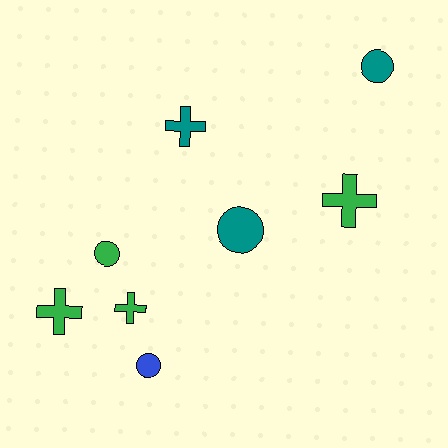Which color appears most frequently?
Green, with 4 objects.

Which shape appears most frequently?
Cross, with 4 objects.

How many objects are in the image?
There are 8 objects.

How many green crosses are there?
There are 3 green crosses.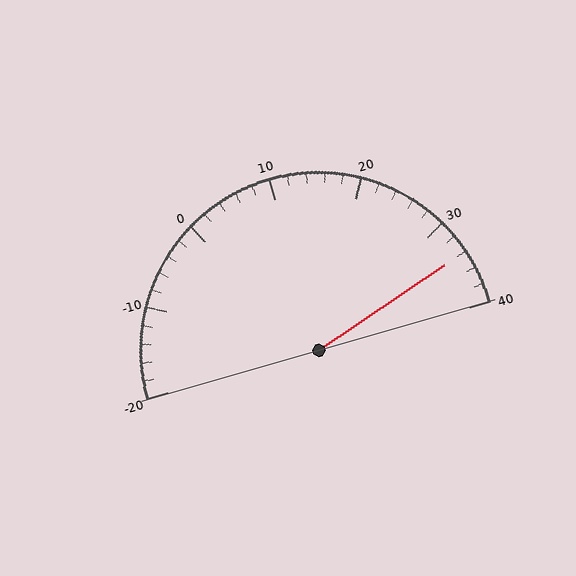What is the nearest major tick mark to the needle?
The nearest major tick mark is 30.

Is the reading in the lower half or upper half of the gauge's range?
The reading is in the upper half of the range (-20 to 40).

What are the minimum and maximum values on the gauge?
The gauge ranges from -20 to 40.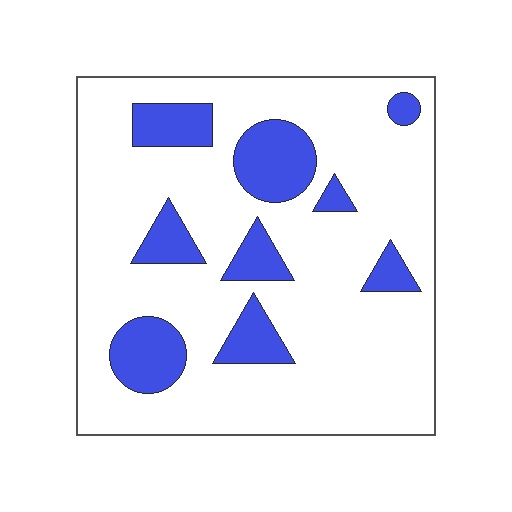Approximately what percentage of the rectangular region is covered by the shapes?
Approximately 20%.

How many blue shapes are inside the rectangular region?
9.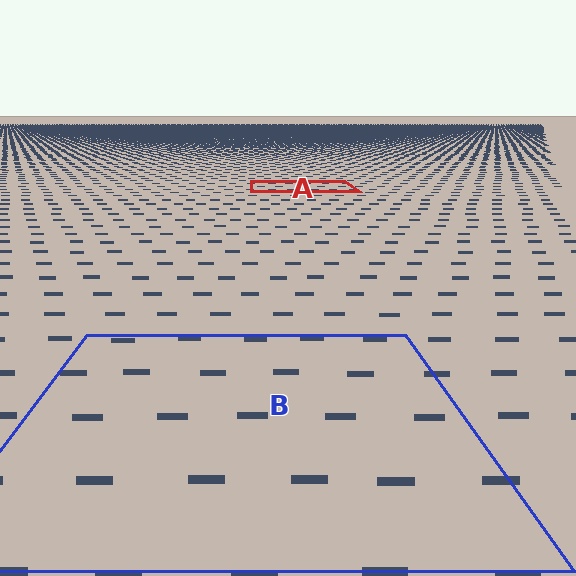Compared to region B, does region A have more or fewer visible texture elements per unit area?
Region A has more texture elements per unit area — they are packed more densely because it is farther away.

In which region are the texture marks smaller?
The texture marks are smaller in region A, because it is farther away.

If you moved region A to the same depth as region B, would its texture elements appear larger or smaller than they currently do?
They would appear larger. At a closer depth, the same texture elements are projected at a bigger on-screen size.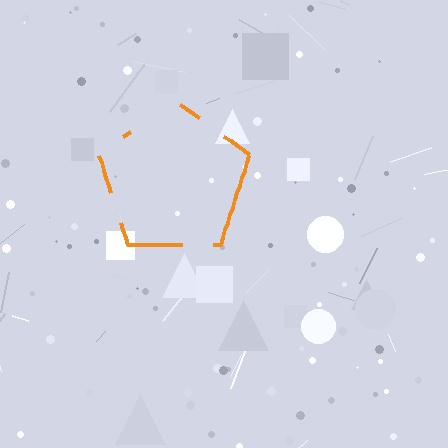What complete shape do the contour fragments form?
The contour fragments form a pentagon.